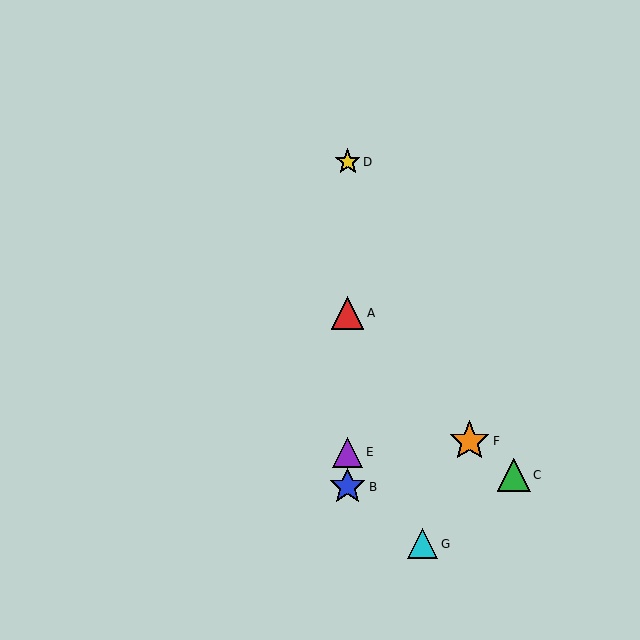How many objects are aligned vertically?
4 objects (A, B, D, E) are aligned vertically.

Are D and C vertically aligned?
No, D is at x≈348 and C is at x≈514.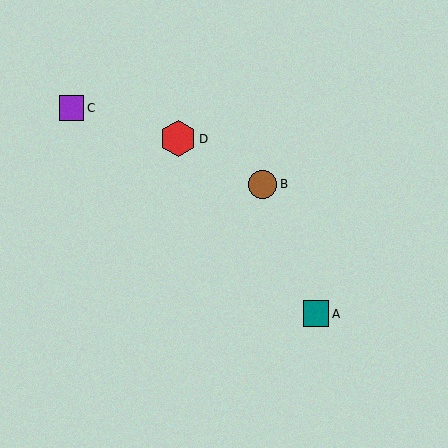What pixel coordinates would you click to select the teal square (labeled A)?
Click at (316, 314) to select the teal square A.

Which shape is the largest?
The red hexagon (labeled D) is the largest.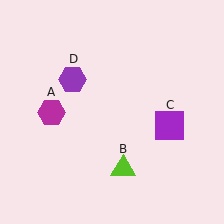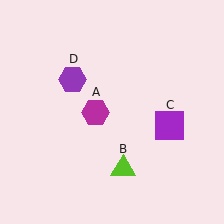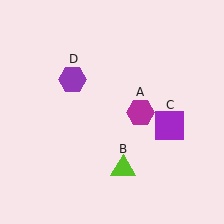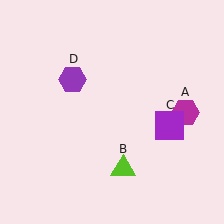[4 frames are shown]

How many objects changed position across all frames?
1 object changed position: magenta hexagon (object A).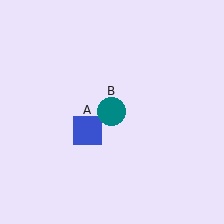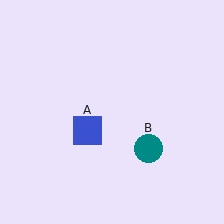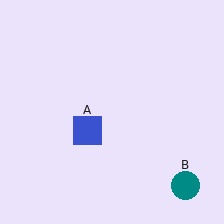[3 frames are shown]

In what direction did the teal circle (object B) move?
The teal circle (object B) moved down and to the right.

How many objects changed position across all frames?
1 object changed position: teal circle (object B).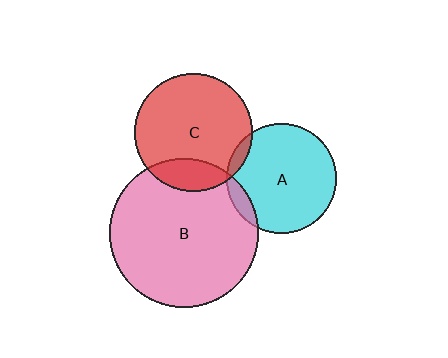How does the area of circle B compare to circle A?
Approximately 1.8 times.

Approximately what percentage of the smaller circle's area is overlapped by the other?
Approximately 5%.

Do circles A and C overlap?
Yes.